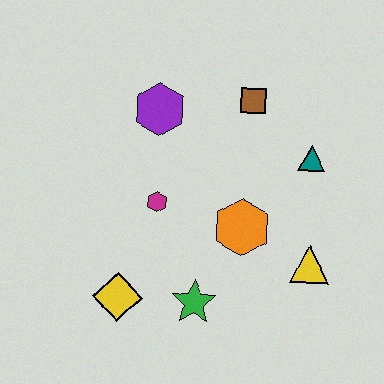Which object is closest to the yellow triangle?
The orange hexagon is closest to the yellow triangle.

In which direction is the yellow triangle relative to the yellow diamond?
The yellow triangle is to the right of the yellow diamond.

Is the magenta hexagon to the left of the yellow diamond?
No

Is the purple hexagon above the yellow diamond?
Yes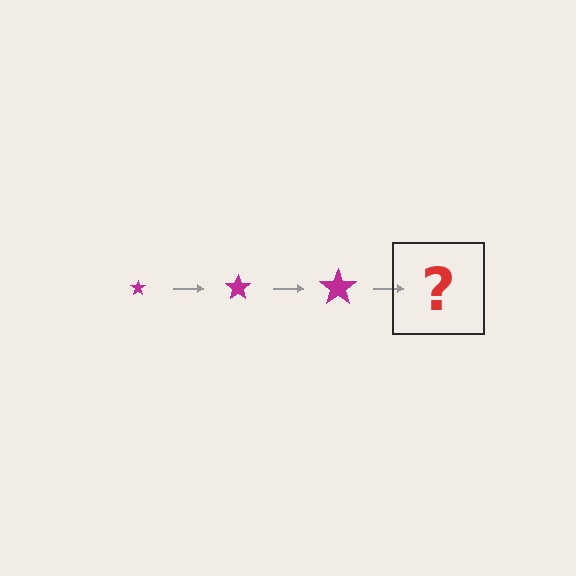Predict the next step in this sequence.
The next step is a magenta star, larger than the previous one.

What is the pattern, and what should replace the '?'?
The pattern is that the star gets progressively larger each step. The '?' should be a magenta star, larger than the previous one.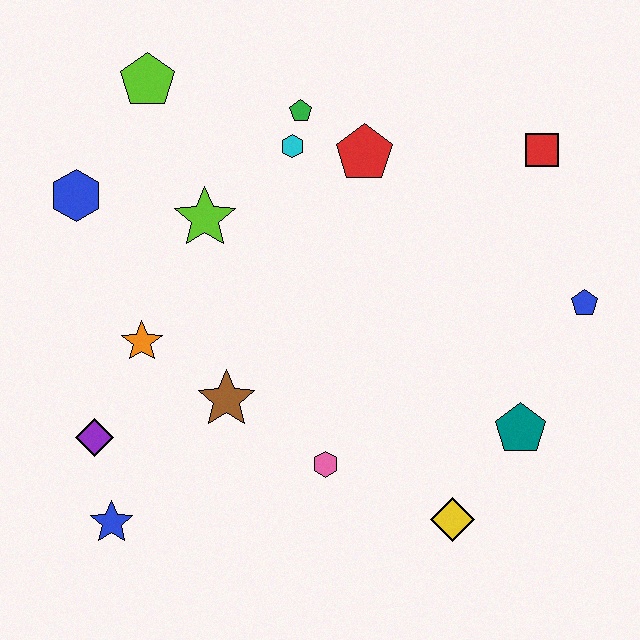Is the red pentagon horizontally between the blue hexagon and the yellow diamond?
Yes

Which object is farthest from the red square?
The blue star is farthest from the red square.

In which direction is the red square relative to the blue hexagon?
The red square is to the right of the blue hexagon.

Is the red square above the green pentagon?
No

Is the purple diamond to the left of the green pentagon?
Yes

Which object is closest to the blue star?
The purple diamond is closest to the blue star.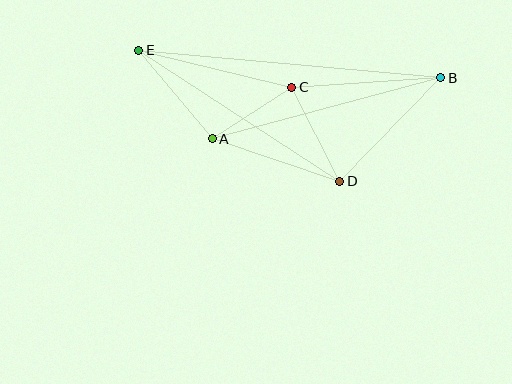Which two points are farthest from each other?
Points B and E are farthest from each other.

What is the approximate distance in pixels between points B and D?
The distance between B and D is approximately 145 pixels.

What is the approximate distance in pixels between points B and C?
The distance between B and C is approximately 149 pixels.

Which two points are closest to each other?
Points A and C are closest to each other.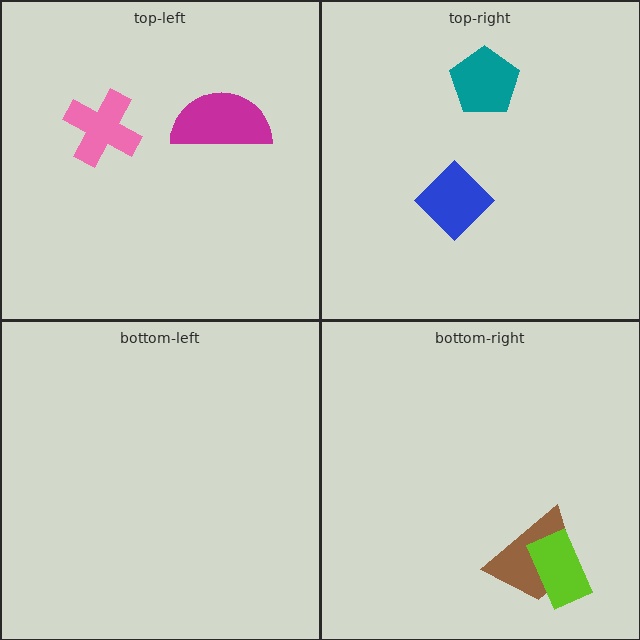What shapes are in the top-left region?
The pink cross, the magenta semicircle.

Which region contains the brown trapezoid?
The bottom-right region.